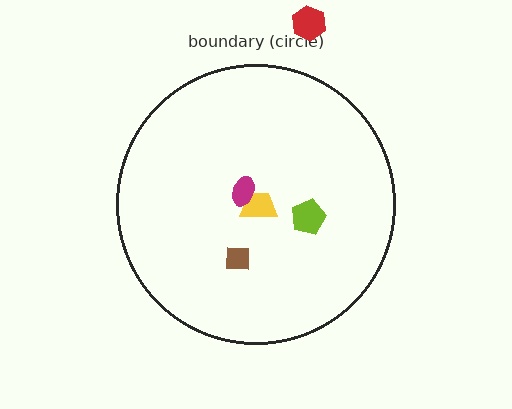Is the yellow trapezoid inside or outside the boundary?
Inside.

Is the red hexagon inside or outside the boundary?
Outside.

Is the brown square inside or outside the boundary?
Inside.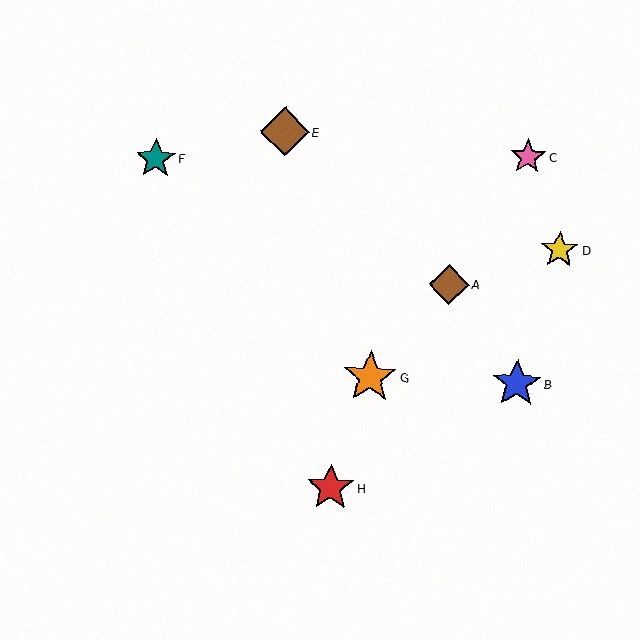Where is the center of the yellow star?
The center of the yellow star is at (560, 250).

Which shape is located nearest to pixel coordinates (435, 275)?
The brown diamond (labeled A) at (449, 284) is nearest to that location.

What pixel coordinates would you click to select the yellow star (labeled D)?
Click at (560, 250) to select the yellow star D.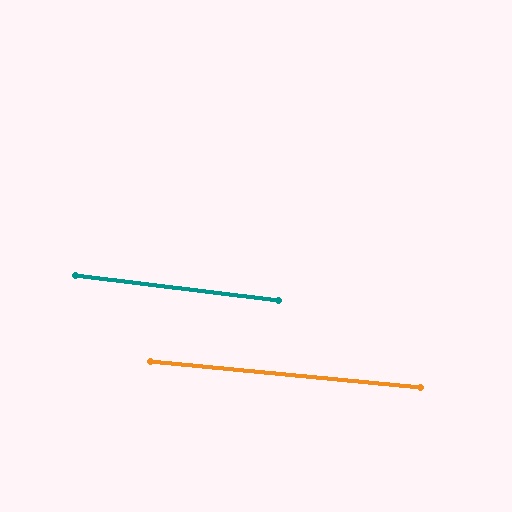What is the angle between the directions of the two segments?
Approximately 2 degrees.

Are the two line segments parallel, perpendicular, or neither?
Parallel — their directions differ by only 1.6°.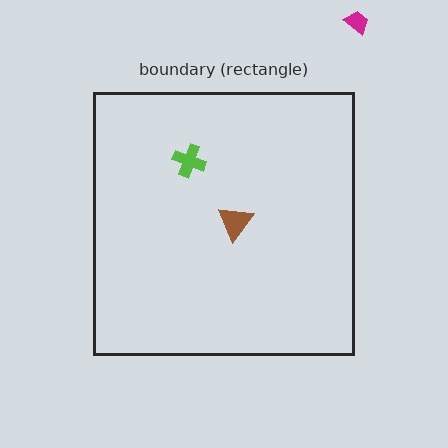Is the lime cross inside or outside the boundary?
Inside.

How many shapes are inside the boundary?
2 inside, 1 outside.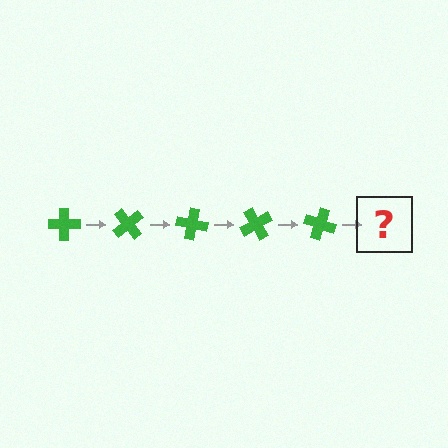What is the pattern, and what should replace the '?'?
The pattern is that the cross rotates 50 degrees each step. The '?' should be a green cross rotated 250 degrees.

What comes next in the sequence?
The next element should be a green cross rotated 250 degrees.